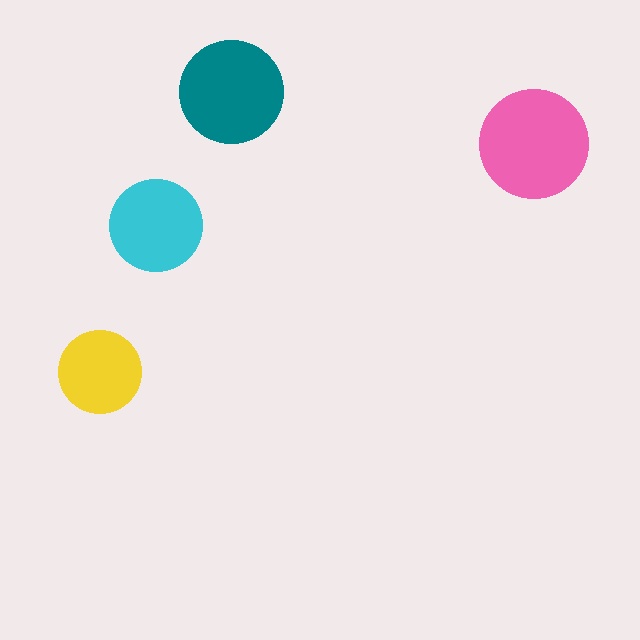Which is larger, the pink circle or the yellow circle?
The pink one.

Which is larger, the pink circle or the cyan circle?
The pink one.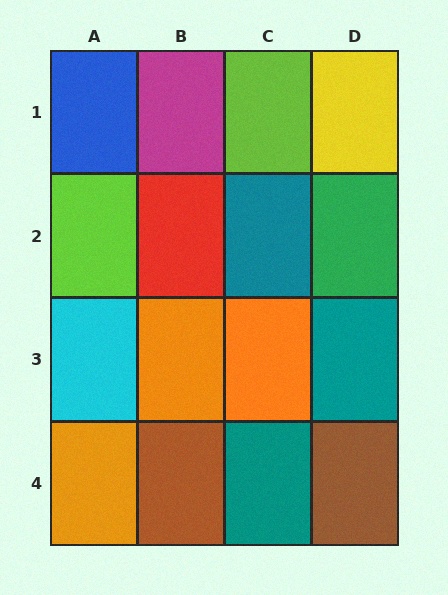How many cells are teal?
3 cells are teal.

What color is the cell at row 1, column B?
Magenta.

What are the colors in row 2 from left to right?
Lime, red, teal, green.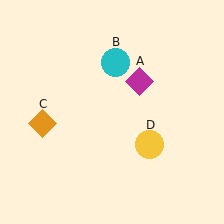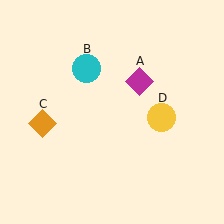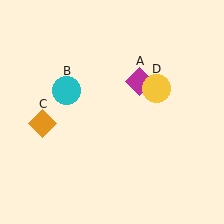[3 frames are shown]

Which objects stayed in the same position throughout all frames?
Magenta diamond (object A) and orange diamond (object C) remained stationary.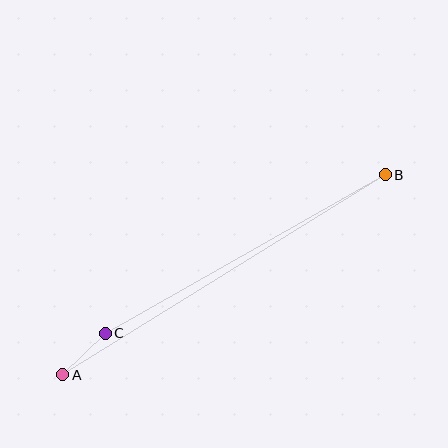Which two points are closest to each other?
Points A and C are closest to each other.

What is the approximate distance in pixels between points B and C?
The distance between B and C is approximately 322 pixels.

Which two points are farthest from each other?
Points A and B are farthest from each other.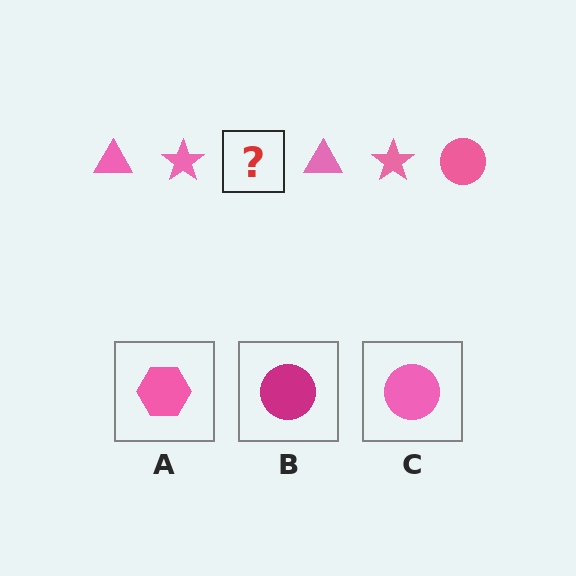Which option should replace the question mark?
Option C.